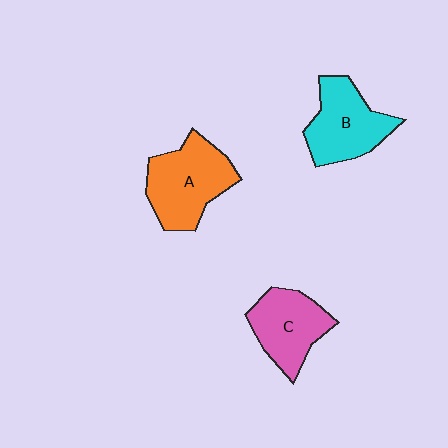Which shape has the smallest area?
Shape C (pink).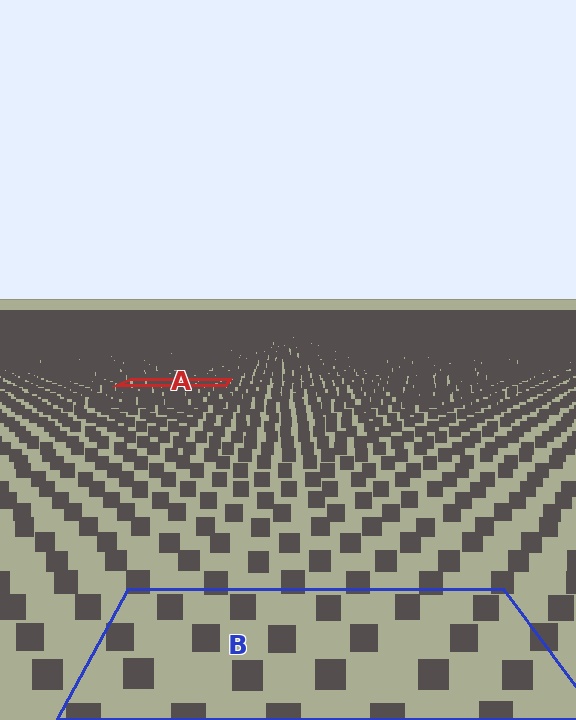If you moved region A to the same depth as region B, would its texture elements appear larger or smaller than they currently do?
They would appear larger. At a closer depth, the same texture elements are projected at a bigger on-screen size.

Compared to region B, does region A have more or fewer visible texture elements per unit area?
Region A has more texture elements per unit area — they are packed more densely because it is farther away.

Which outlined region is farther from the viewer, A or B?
Region A is farther from the viewer — the texture elements inside it appear smaller and more densely packed.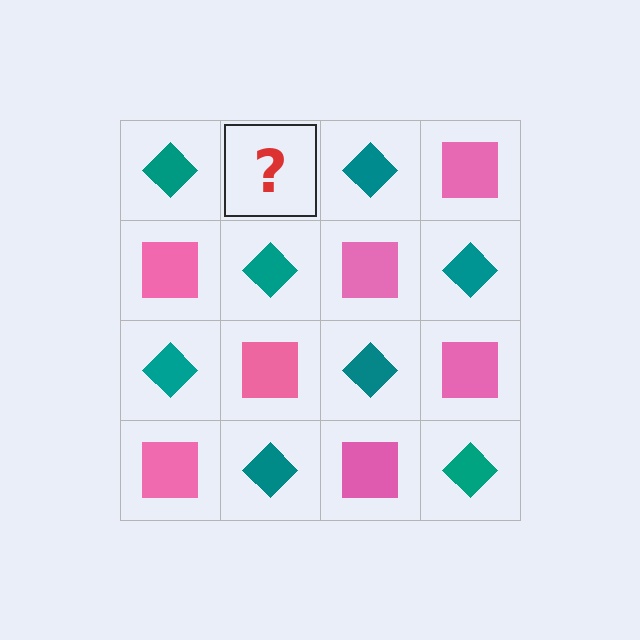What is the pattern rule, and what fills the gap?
The rule is that it alternates teal diamond and pink square in a checkerboard pattern. The gap should be filled with a pink square.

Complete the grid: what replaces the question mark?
The question mark should be replaced with a pink square.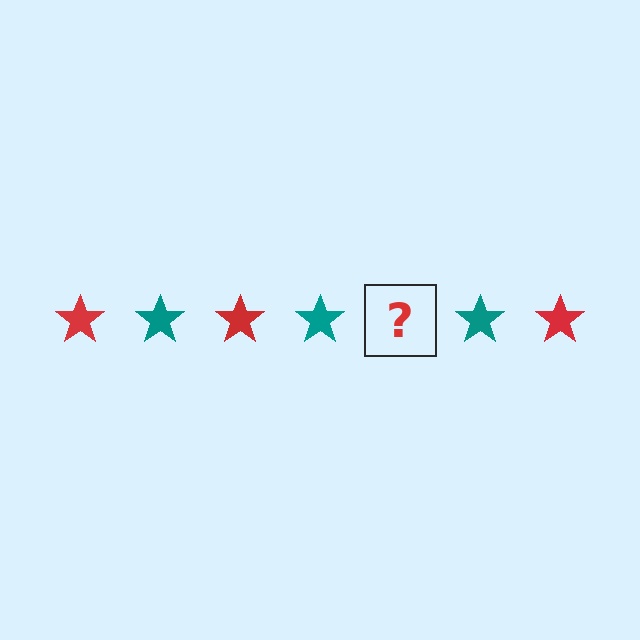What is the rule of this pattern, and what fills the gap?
The rule is that the pattern cycles through red, teal stars. The gap should be filled with a red star.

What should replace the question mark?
The question mark should be replaced with a red star.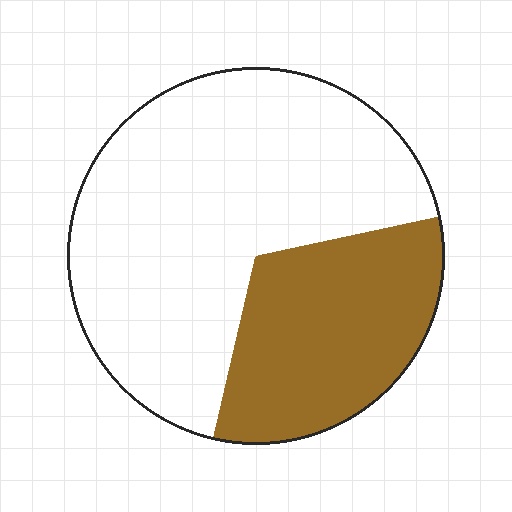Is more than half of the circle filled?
No.